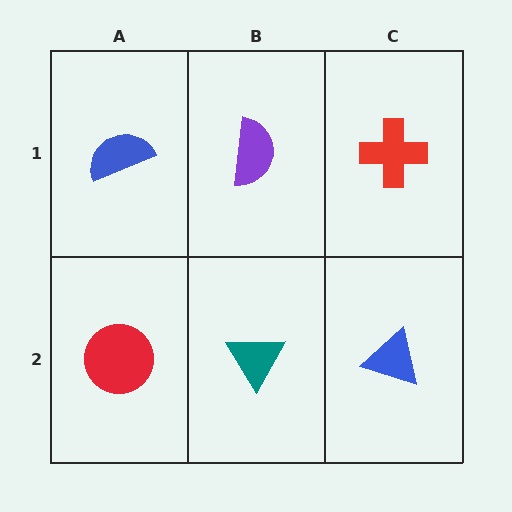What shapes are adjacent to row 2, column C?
A red cross (row 1, column C), a teal triangle (row 2, column B).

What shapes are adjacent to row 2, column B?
A purple semicircle (row 1, column B), a red circle (row 2, column A), a blue triangle (row 2, column C).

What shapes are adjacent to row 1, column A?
A red circle (row 2, column A), a purple semicircle (row 1, column B).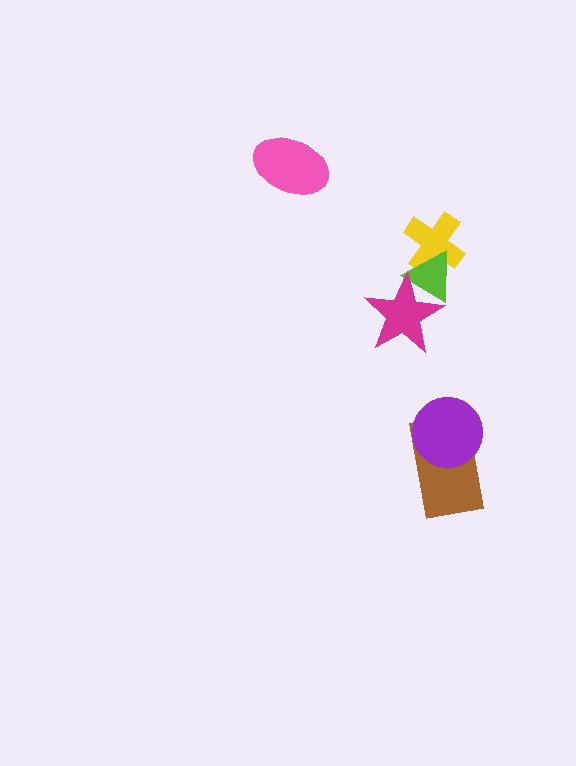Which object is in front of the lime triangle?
The magenta star is in front of the lime triangle.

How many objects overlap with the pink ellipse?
0 objects overlap with the pink ellipse.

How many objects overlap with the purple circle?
1 object overlaps with the purple circle.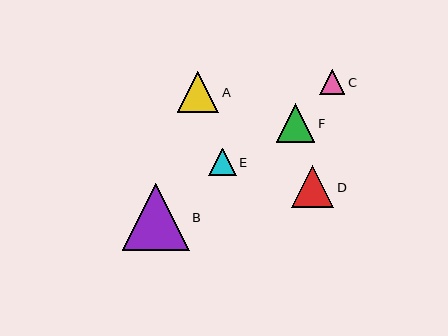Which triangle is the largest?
Triangle B is the largest with a size of approximately 67 pixels.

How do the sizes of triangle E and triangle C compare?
Triangle E and triangle C are approximately the same size.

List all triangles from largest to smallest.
From largest to smallest: B, D, A, F, E, C.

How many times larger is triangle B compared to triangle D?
Triangle B is approximately 1.6 times the size of triangle D.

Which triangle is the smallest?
Triangle C is the smallest with a size of approximately 25 pixels.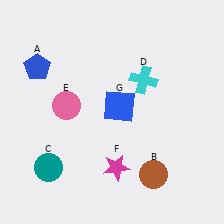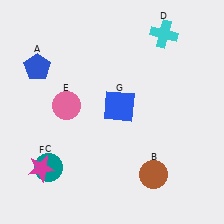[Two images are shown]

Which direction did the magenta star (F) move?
The magenta star (F) moved left.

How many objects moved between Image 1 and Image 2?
2 objects moved between the two images.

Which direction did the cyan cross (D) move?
The cyan cross (D) moved up.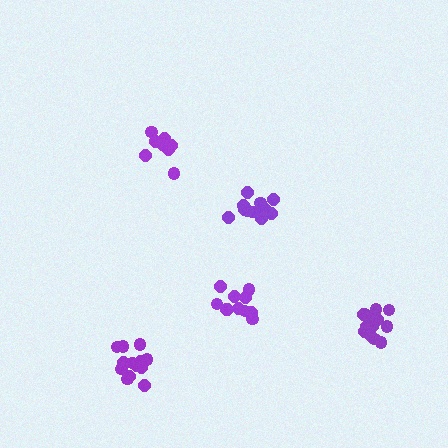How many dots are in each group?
Group 1: 8 dots, Group 2: 11 dots, Group 3: 14 dots, Group 4: 12 dots, Group 5: 14 dots (59 total).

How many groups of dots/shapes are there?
There are 5 groups.